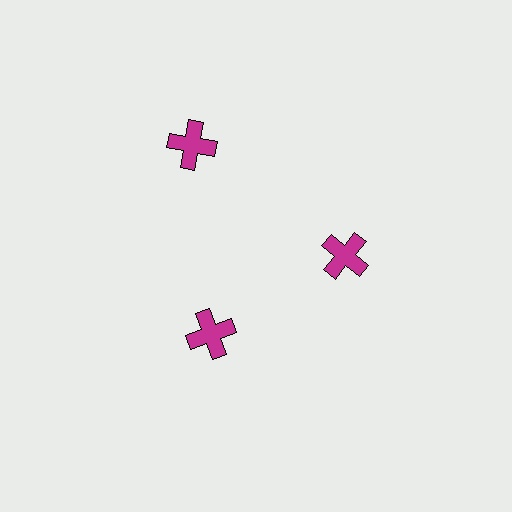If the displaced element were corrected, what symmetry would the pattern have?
It would have 3-fold rotational symmetry — the pattern would map onto itself every 120 degrees.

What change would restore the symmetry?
The symmetry would be restored by moving it inward, back onto the ring so that all 3 crosses sit at equal angles and equal distance from the center.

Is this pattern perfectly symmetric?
No. The 3 magenta crosses are arranged in a ring, but one element near the 11 o'clock position is pushed outward from the center, breaking the 3-fold rotational symmetry.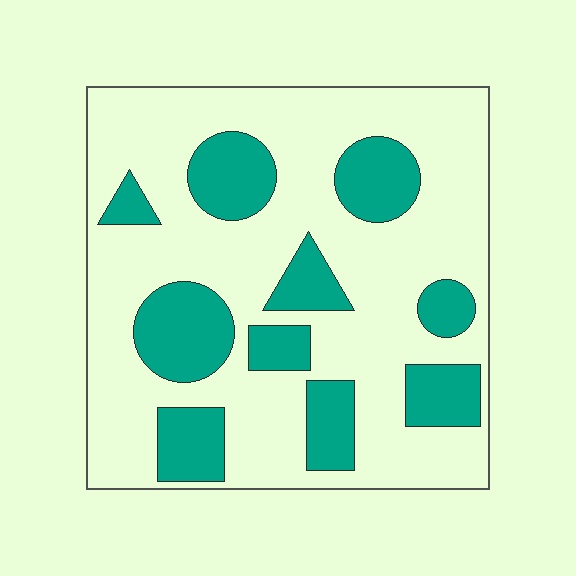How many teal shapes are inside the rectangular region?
10.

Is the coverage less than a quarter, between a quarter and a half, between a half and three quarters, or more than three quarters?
Between a quarter and a half.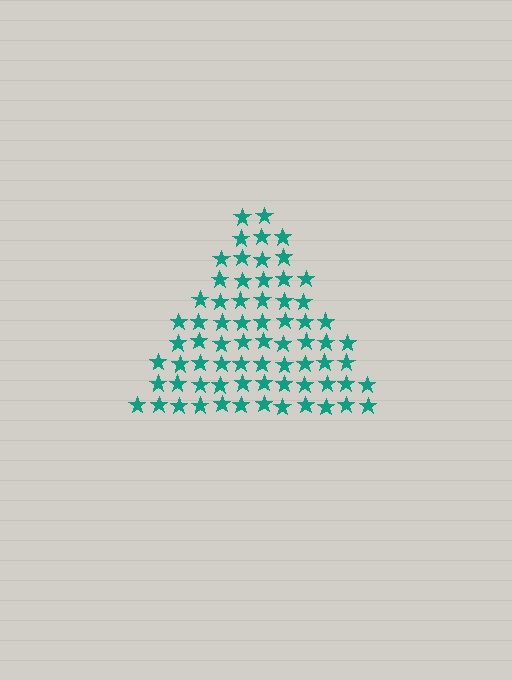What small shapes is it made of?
It is made of small stars.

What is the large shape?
The large shape is a triangle.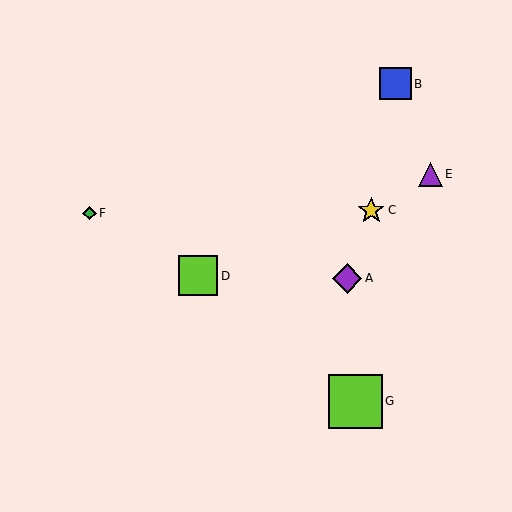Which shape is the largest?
The lime square (labeled G) is the largest.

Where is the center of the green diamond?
The center of the green diamond is at (90, 213).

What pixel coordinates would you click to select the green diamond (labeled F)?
Click at (90, 213) to select the green diamond F.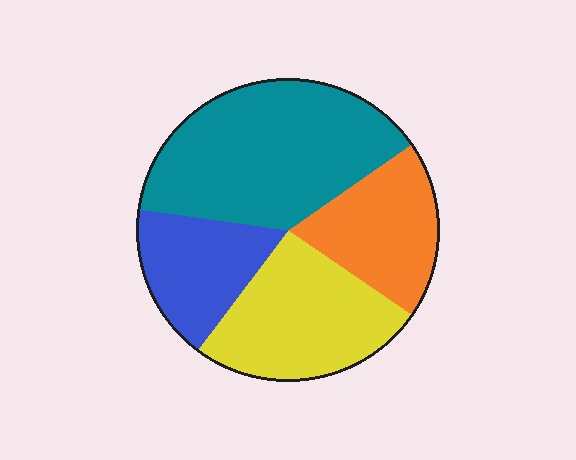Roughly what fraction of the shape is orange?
Orange takes up about one fifth (1/5) of the shape.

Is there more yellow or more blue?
Yellow.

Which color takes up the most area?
Teal, at roughly 40%.